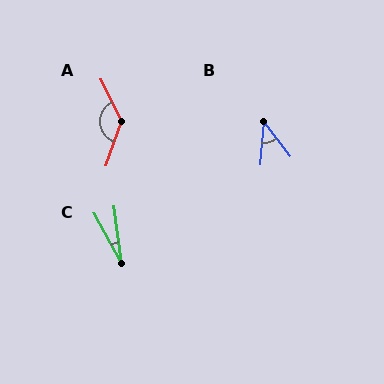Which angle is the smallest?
C, at approximately 21 degrees.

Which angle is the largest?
A, at approximately 136 degrees.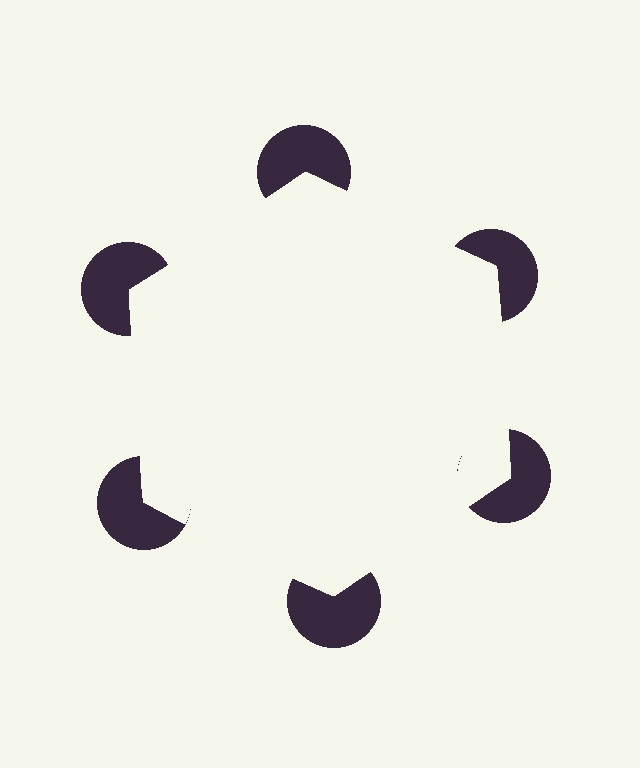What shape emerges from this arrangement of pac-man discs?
An illusory hexagon — its edges are inferred from the aligned wedge cuts in the pac-man discs, not physically drawn.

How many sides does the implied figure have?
6 sides.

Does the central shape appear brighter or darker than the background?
It typically appears slightly brighter than the background, even though no actual brightness change is drawn.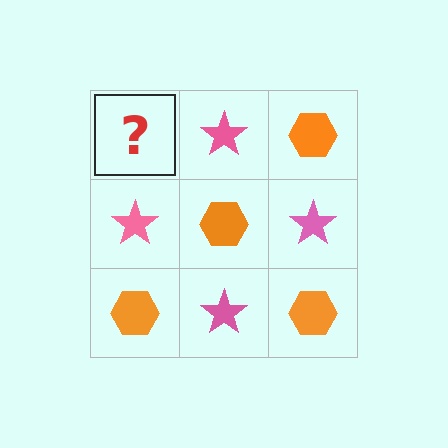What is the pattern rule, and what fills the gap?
The rule is that it alternates orange hexagon and pink star in a checkerboard pattern. The gap should be filled with an orange hexagon.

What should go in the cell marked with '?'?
The missing cell should contain an orange hexagon.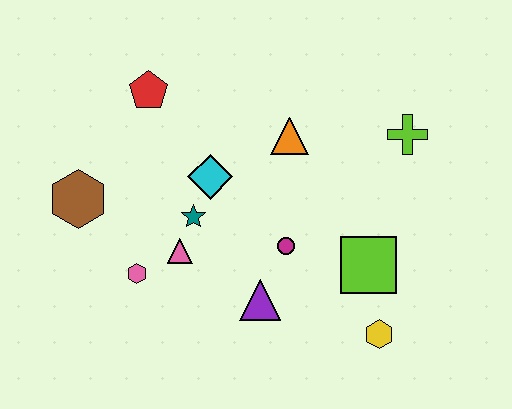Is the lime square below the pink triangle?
Yes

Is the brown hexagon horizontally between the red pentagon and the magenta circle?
No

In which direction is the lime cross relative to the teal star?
The lime cross is to the right of the teal star.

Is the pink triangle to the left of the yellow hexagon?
Yes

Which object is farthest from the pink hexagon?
The lime cross is farthest from the pink hexagon.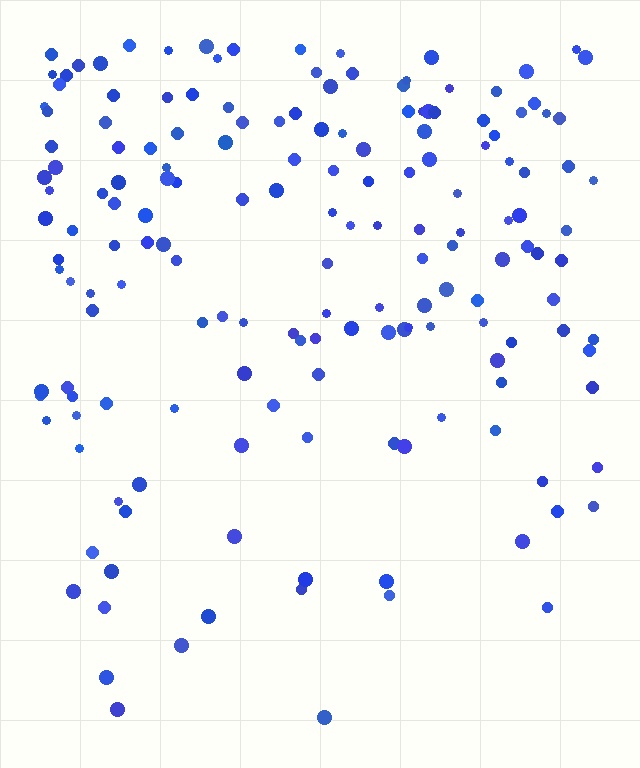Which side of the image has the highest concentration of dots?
The top.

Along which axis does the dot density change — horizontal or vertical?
Vertical.